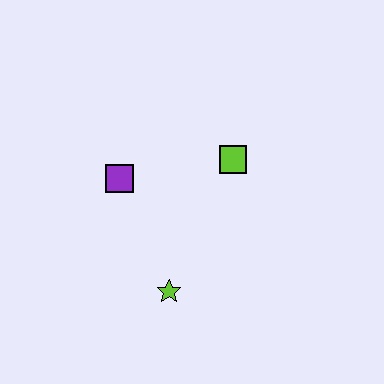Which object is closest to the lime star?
The purple square is closest to the lime star.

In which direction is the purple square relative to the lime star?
The purple square is above the lime star.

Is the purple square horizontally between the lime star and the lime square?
No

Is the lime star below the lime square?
Yes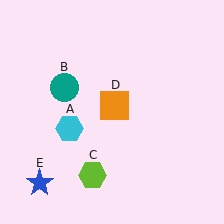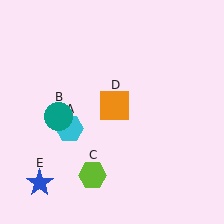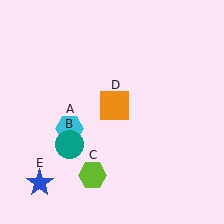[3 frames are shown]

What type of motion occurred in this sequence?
The teal circle (object B) rotated counterclockwise around the center of the scene.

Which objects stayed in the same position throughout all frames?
Cyan hexagon (object A) and lime hexagon (object C) and orange square (object D) and blue star (object E) remained stationary.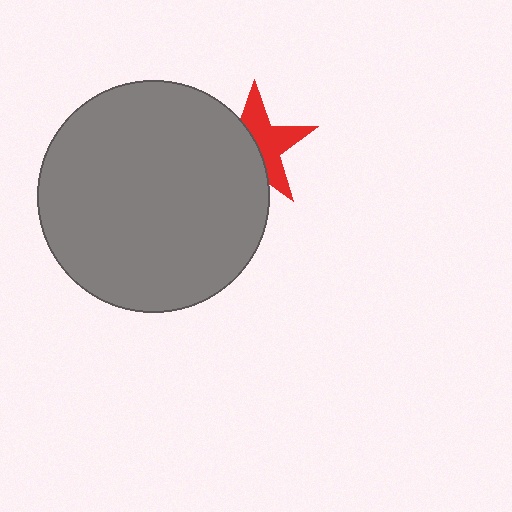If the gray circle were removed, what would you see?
You would see the complete red star.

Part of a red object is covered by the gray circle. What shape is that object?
It is a star.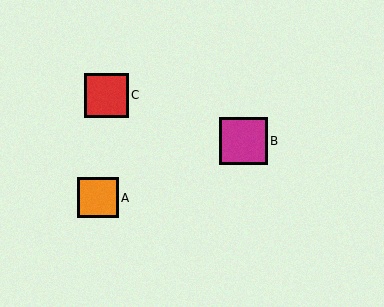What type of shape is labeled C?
Shape C is a red square.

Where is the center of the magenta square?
The center of the magenta square is at (243, 141).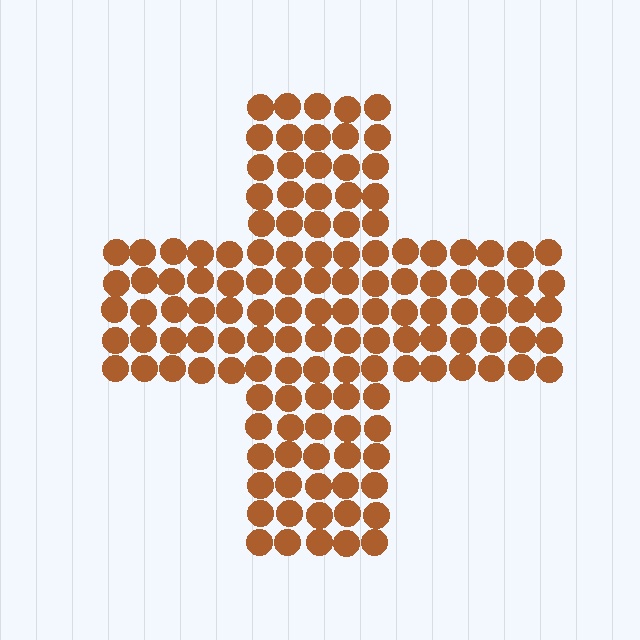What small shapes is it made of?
It is made of small circles.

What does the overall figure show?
The overall figure shows a cross.